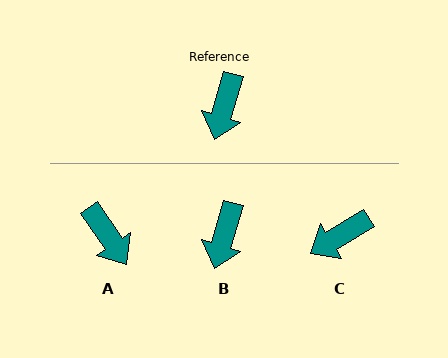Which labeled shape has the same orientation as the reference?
B.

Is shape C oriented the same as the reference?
No, it is off by about 42 degrees.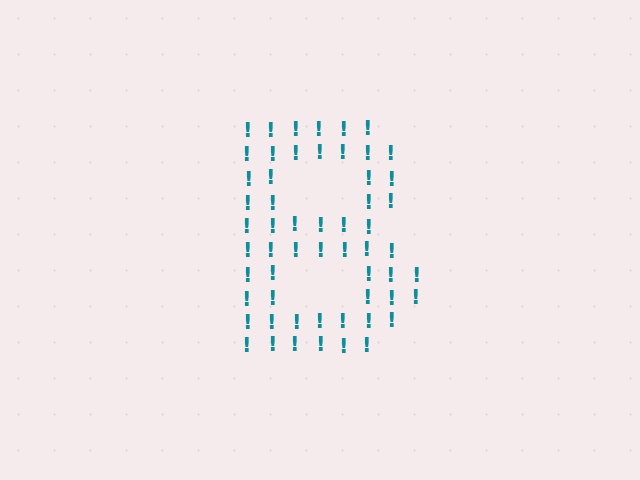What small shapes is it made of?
It is made of small exclamation marks.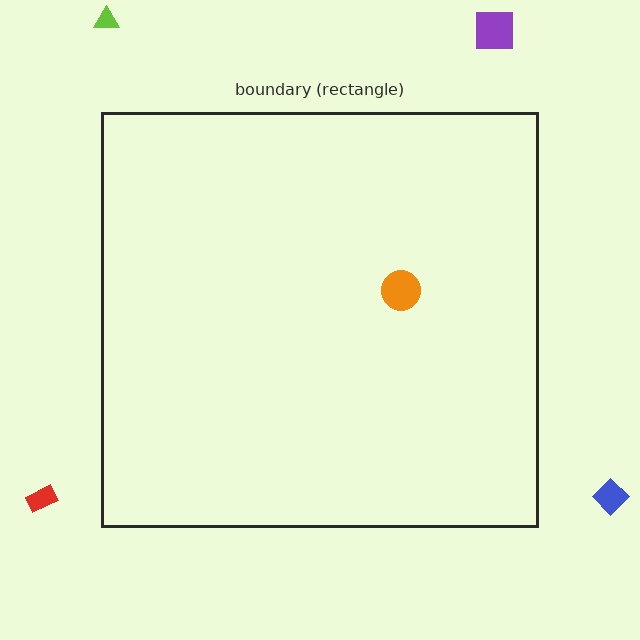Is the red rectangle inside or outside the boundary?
Outside.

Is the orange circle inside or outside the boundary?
Inside.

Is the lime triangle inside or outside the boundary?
Outside.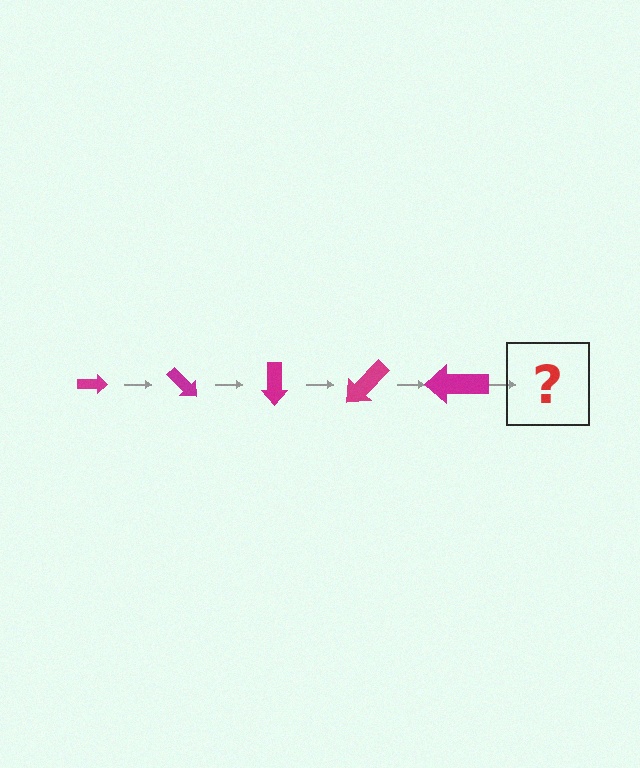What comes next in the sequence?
The next element should be an arrow, larger than the previous one and rotated 225 degrees from the start.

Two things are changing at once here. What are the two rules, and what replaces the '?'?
The two rules are that the arrow grows larger each step and it rotates 45 degrees each step. The '?' should be an arrow, larger than the previous one and rotated 225 degrees from the start.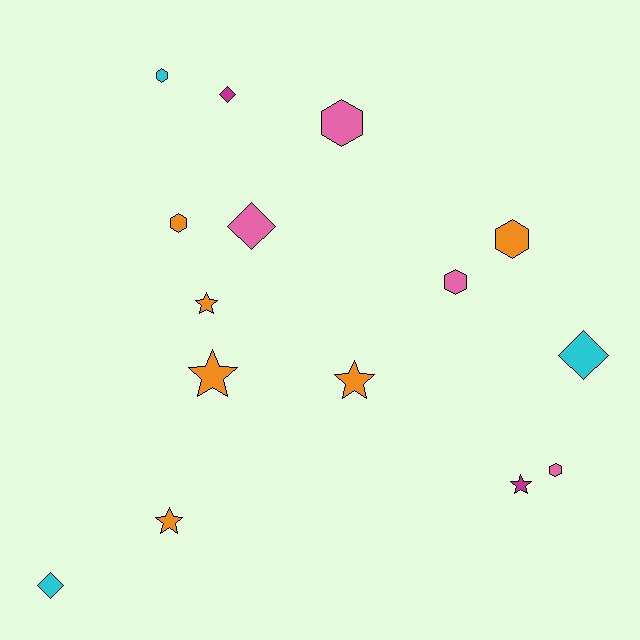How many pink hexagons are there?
There are 3 pink hexagons.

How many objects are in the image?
There are 15 objects.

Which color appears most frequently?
Orange, with 6 objects.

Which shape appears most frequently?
Hexagon, with 6 objects.